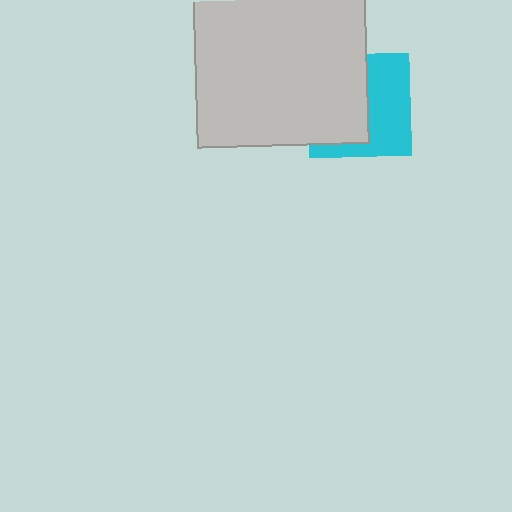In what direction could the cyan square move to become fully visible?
The cyan square could move right. That would shift it out from behind the light gray rectangle entirely.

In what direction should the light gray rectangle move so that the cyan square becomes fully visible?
The light gray rectangle should move left. That is the shortest direction to clear the overlap and leave the cyan square fully visible.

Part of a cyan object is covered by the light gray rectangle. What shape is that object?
It is a square.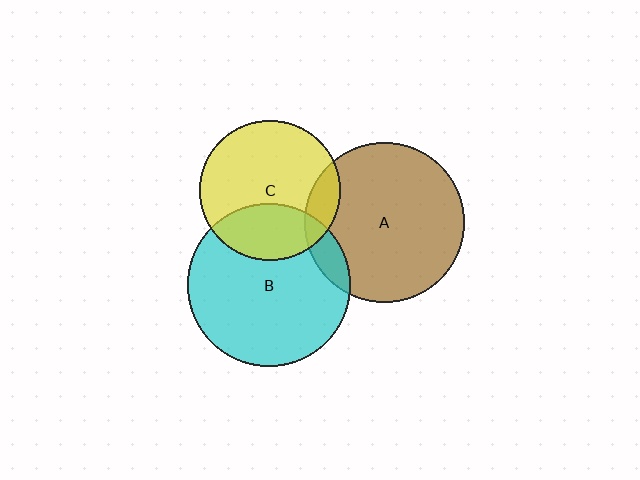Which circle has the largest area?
Circle B (cyan).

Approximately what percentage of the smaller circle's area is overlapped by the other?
Approximately 30%.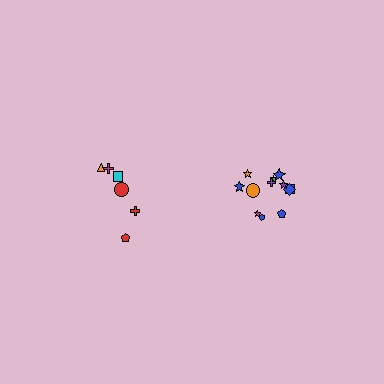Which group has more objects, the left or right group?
The right group.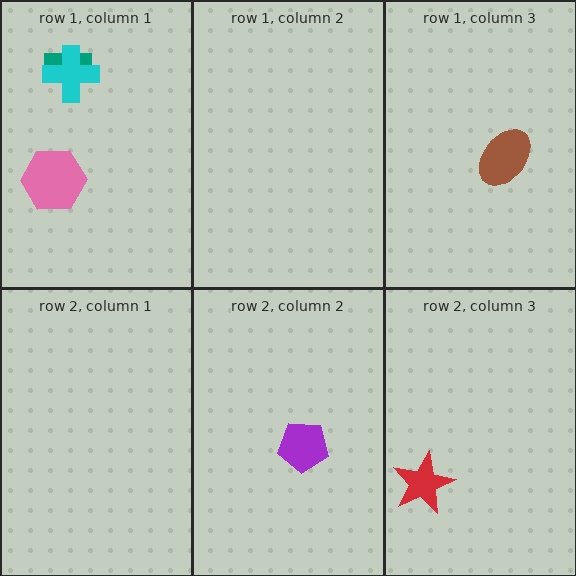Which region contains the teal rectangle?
The row 1, column 1 region.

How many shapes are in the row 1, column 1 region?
3.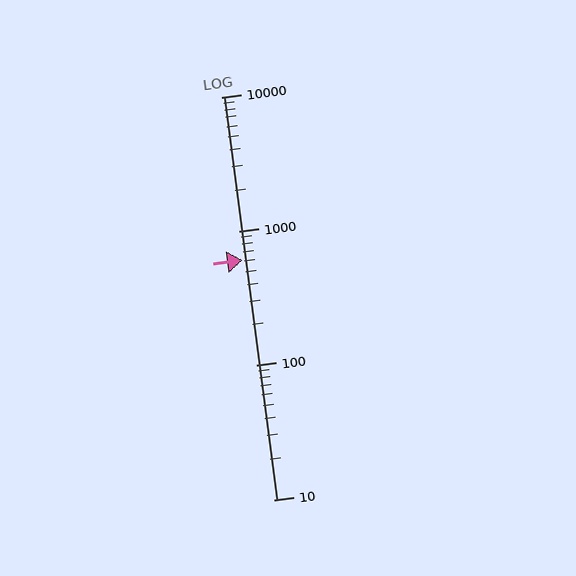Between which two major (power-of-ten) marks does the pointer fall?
The pointer is between 100 and 1000.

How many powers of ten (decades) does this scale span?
The scale spans 3 decades, from 10 to 10000.